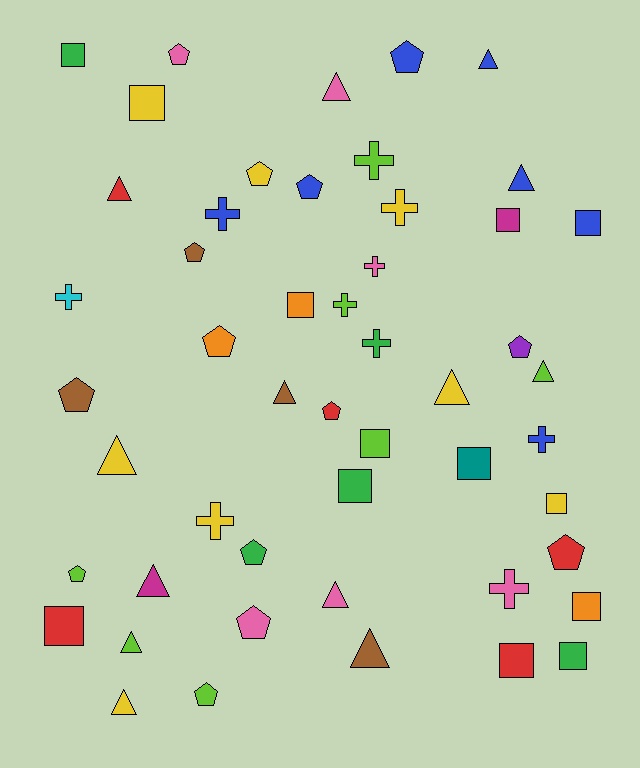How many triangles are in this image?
There are 13 triangles.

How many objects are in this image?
There are 50 objects.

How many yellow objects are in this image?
There are 8 yellow objects.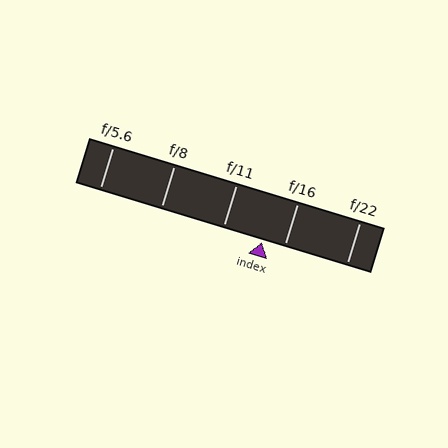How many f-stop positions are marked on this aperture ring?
There are 5 f-stop positions marked.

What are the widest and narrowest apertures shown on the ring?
The widest aperture shown is f/5.6 and the narrowest is f/22.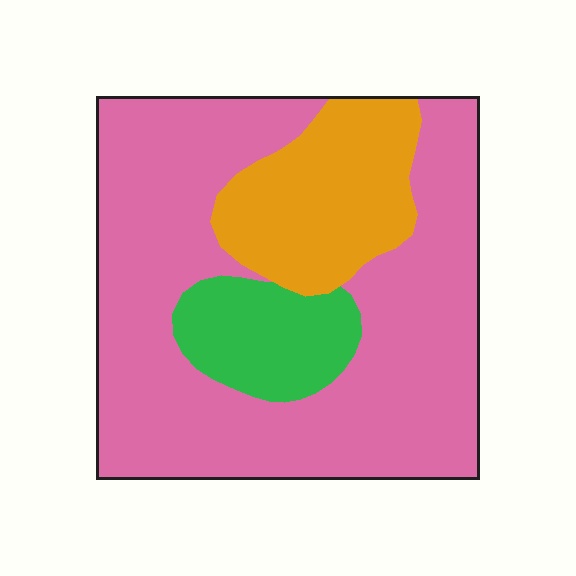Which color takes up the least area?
Green, at roughly 10%.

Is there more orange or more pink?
Pink.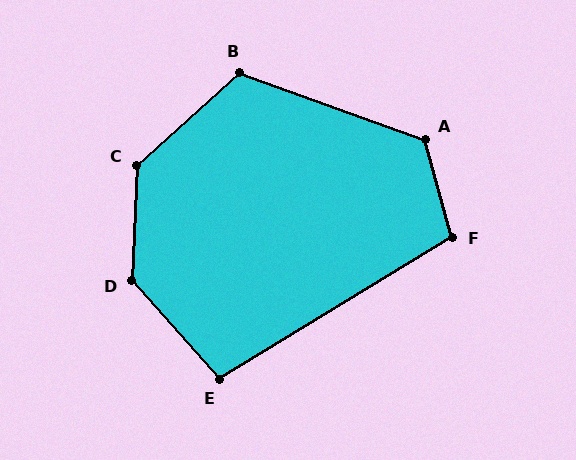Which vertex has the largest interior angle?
D, at approximately 136 degrees.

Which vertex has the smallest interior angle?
E, at approximately 100 degrees.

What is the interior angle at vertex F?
Approximately 106 degrees (obtuse).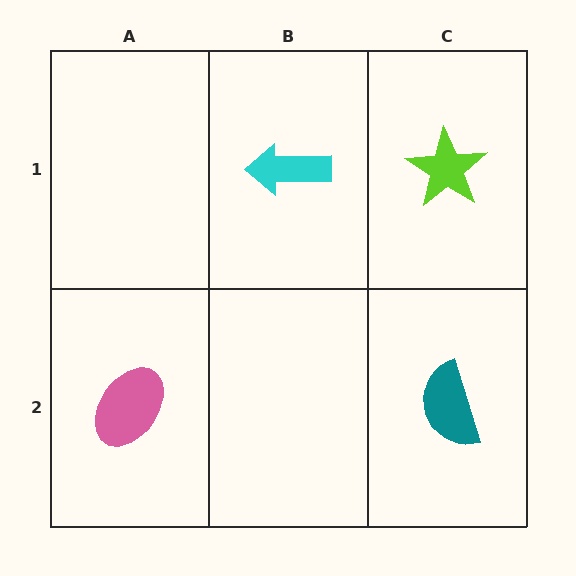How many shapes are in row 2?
2 shapes.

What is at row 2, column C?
A teal semicircle.